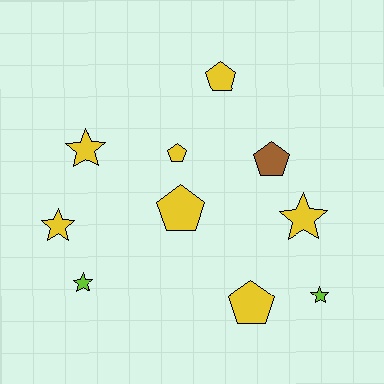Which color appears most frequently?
Yellow, with 7 objects.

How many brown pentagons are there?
There is 1 brown pentagon.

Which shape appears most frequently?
Star, with 5 objects.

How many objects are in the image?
There are 10 objects.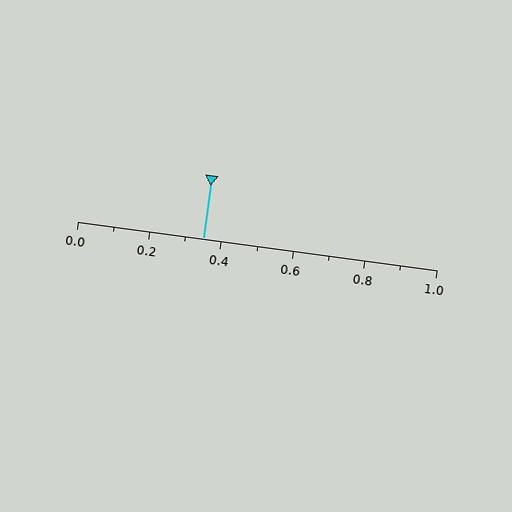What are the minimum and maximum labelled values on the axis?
The axis runs from 0.0 to 1.0.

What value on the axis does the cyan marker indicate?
The marker indicates approximately 0.35.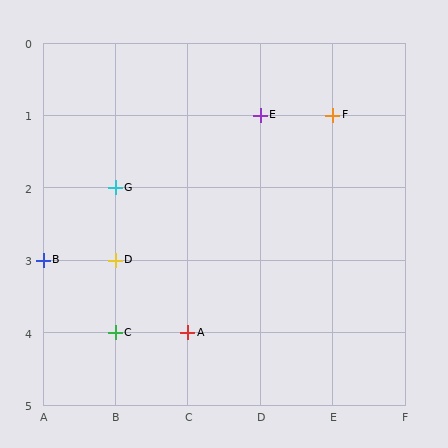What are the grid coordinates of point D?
Point D is at grid coordinates (B, 3).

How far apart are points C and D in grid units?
Points C and D are 1 row apart.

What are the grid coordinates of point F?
Point F is at grid coordinates (E, 1).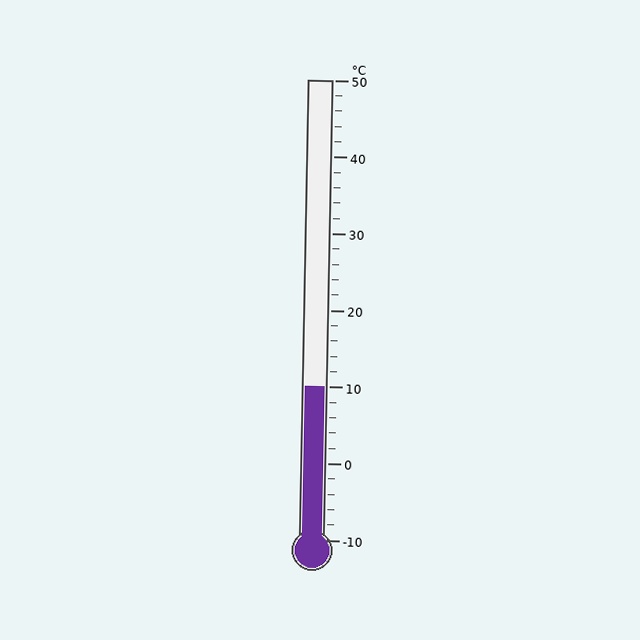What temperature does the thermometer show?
The thermometer shows approximately 10°C.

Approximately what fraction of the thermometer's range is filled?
The thermometer is filled to approximately 35% of its range.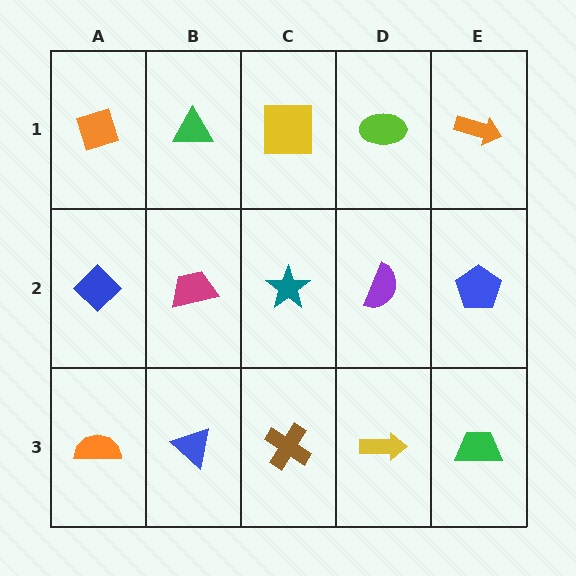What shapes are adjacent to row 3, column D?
A purple semicircle (row 2, column D), a brown cross (row 3, column C), a green trapezoid (row 3, column E).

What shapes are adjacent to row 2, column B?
A green triangle (row 1, column B), a blue triangle (row 3, column B), a blue diamond (row 2, column A), a teal star (row 2, column C).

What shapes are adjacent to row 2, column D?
A lime ellipse (row 1, column D), a yellow arrow (row 3, column D), a teal star (row 2, column C), a blue pentagon (row 2, column E).